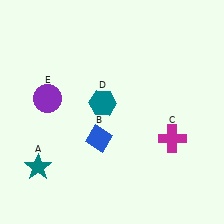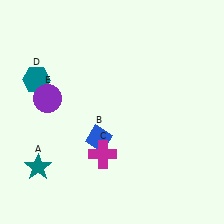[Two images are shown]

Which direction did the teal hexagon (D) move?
The teal hexagon (D) moved left.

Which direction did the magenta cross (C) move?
The magenta cross (C) moved left.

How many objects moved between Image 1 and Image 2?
2 objects moved between the two images.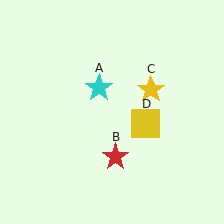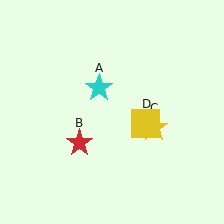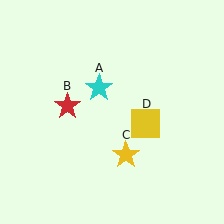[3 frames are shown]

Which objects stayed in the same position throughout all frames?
Cyan star (object A) and yellow square (object D) remained stationary.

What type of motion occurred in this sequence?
The red star (object B), yellow star (object C) rotated clockwise around the center of the scene.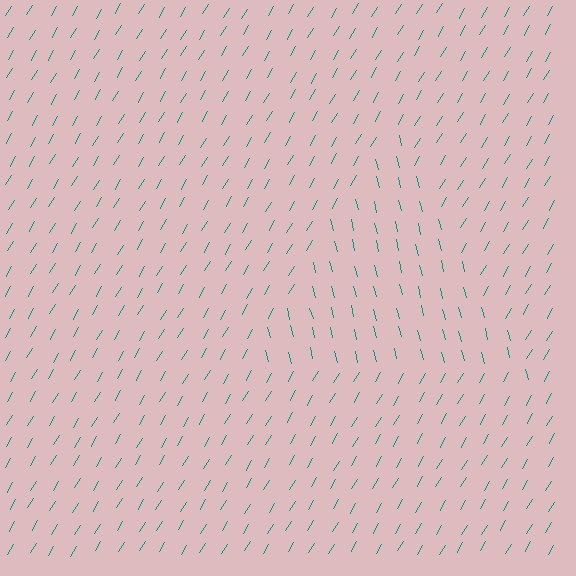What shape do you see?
I see a triangle.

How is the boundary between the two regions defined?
The boundary is defined purely by a change in line orientation (approximately 45 degrees difference). All lines are the same color and thickness.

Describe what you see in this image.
The image is filled with small teal line segments. A triangle region in the image has lines oriented differently from the surrounding lines, creating a visible texture boundary.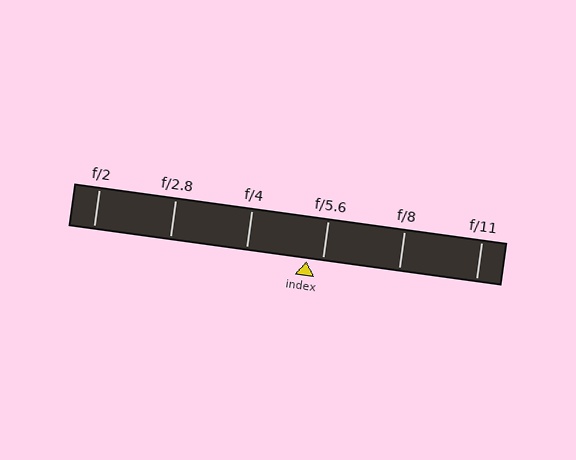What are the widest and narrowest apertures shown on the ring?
The widest aperture shown is f/2 and the narrowest is f/11.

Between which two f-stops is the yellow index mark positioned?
The index mark is between f/4 and f/5.6.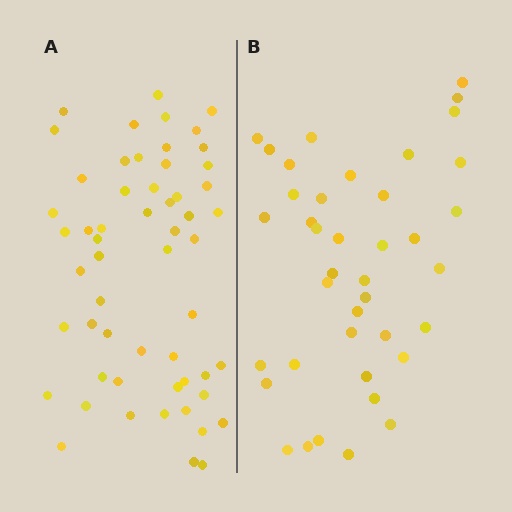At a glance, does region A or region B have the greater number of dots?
Region A (the left region) has more dots.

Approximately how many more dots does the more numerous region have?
Region A has approximately 15 more dots than region B.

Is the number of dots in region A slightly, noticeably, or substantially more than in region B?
Region A has noticeably more, but not dramatically so. The ratio is roughly 1.4 to 1.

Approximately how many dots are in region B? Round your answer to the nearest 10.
About 40 dots.